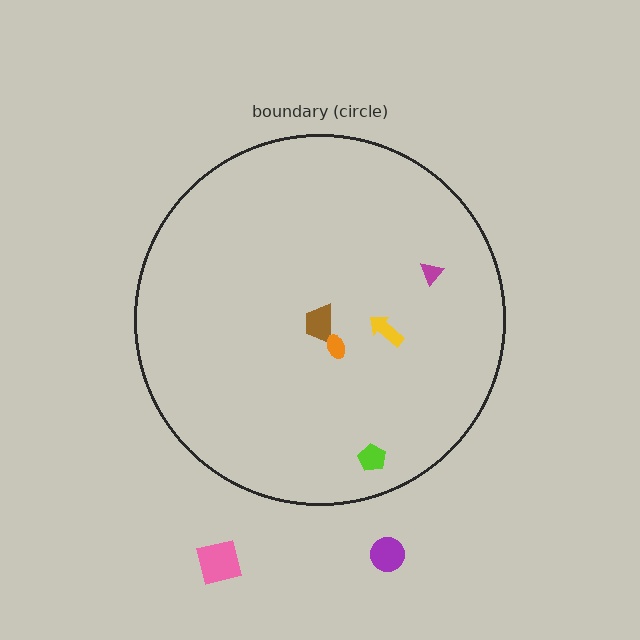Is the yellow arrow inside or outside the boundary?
Inside.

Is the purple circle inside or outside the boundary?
Outside.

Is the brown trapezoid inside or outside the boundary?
Inside.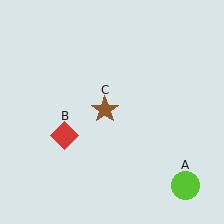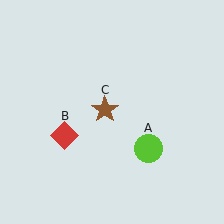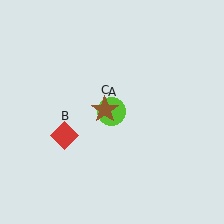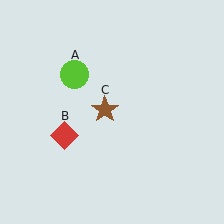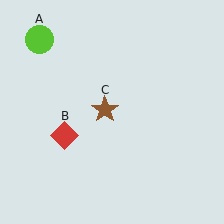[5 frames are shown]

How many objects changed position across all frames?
1 object changed position: lime circle (object A).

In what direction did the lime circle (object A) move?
The lime circle (object A) moved up and to the left.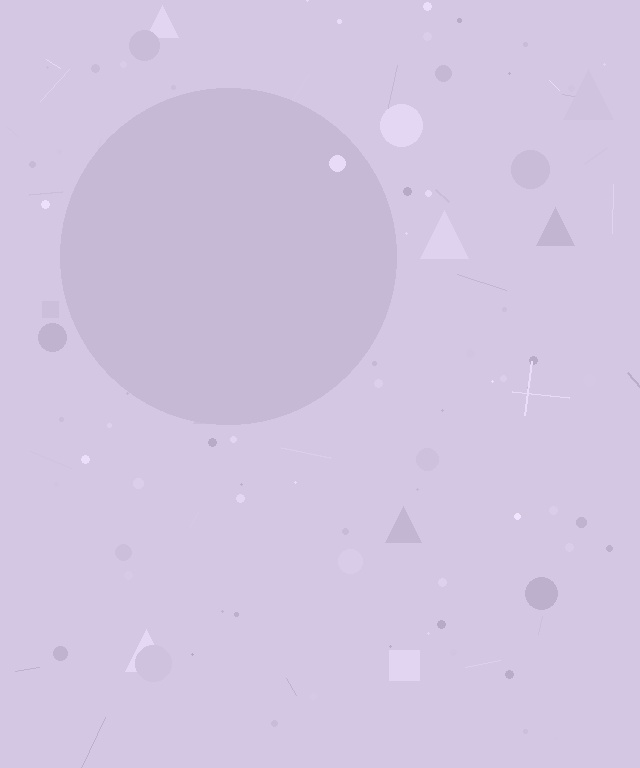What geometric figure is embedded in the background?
A circle is embedded in the background.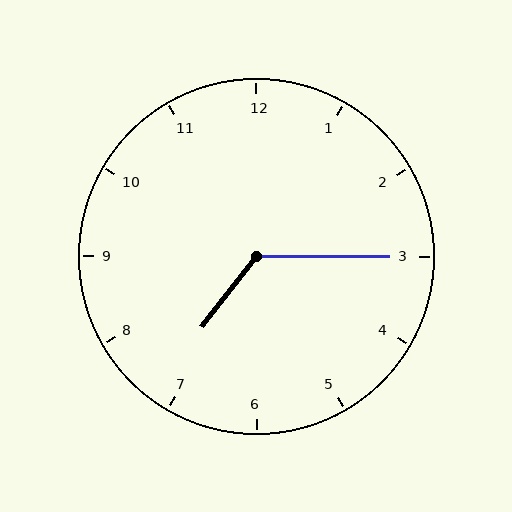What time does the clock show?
7:15.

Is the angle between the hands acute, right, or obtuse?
It is obtuse.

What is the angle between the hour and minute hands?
Approximately 128 degrees.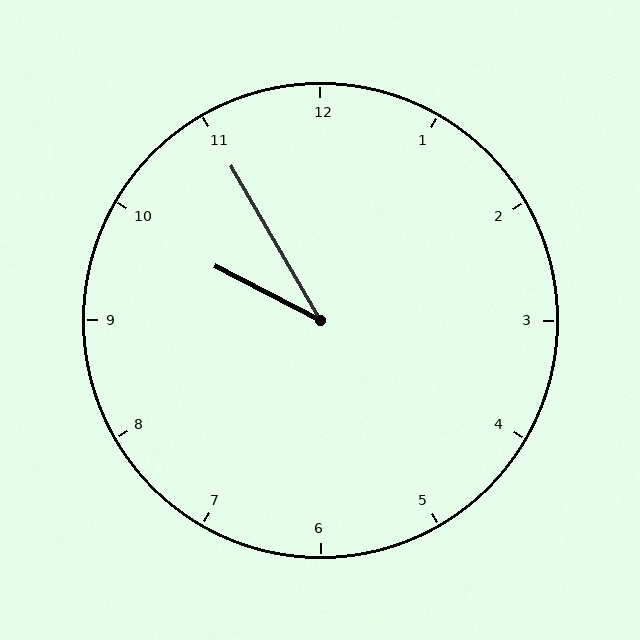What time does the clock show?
9:55.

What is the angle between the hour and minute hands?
Approximately 32 degrees.